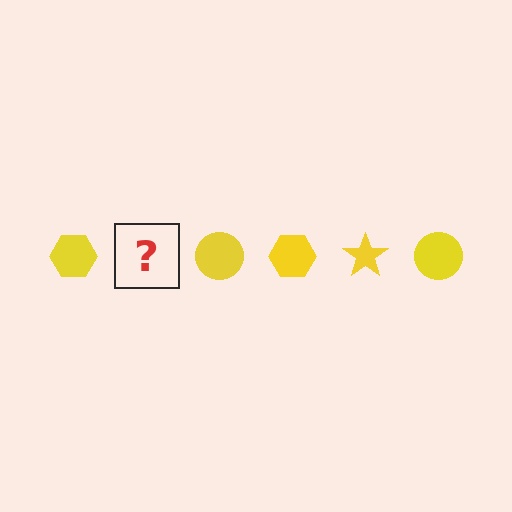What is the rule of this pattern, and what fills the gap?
The rule is that the pattern cycles through hexagon, star, circle shapes in yellow. The gap should be filled with a yellow star.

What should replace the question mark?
The question mark should be replaced with a yellow star.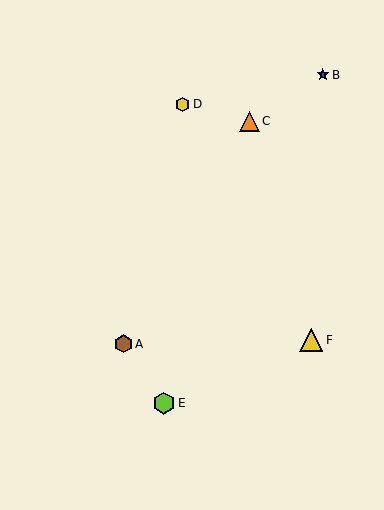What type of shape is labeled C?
Shape C is an orange triangle.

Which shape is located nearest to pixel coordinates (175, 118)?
The yellow hexagon (labeled D) at (183, 104) is nearest to that location.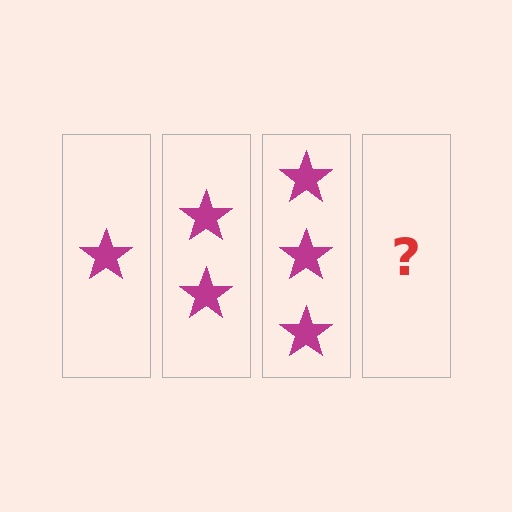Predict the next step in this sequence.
The next step is 4 stars.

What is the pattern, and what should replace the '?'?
The pattern is that each step adds one more star. The '?' should be 4 stars.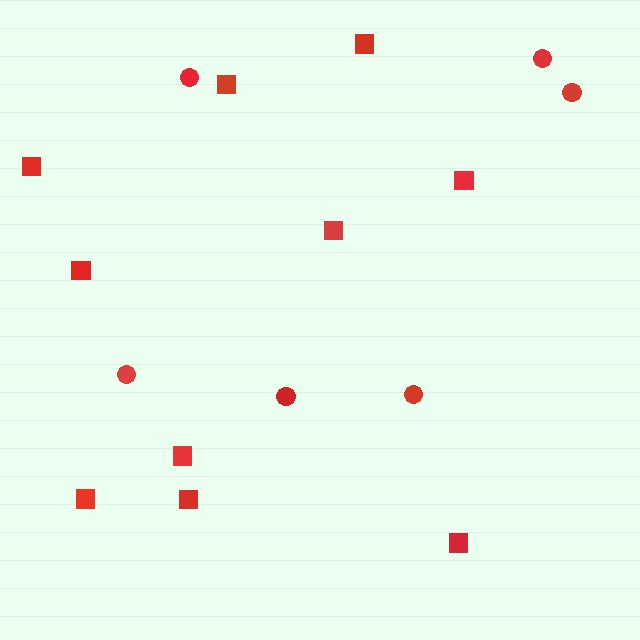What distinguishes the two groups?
There are 2 groups: one group of circles (6) and one group of squares (10).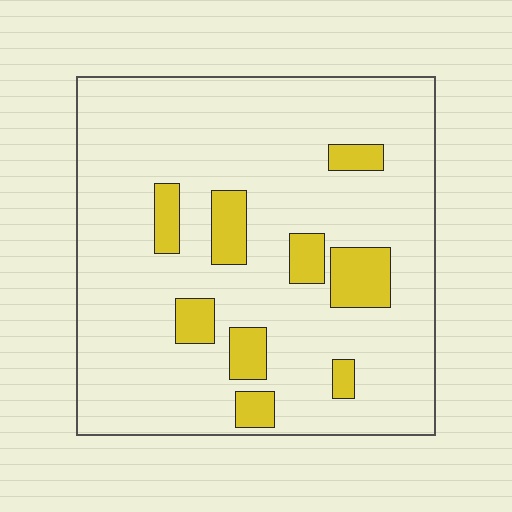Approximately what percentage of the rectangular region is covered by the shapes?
Approximately 15%.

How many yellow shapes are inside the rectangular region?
9.